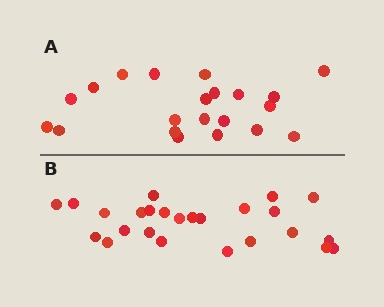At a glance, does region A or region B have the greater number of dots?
Region B (the bottom region) has more dots.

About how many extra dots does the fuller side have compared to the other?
Region B has about 4 more dots than region A.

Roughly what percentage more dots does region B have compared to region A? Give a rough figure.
About 20% more.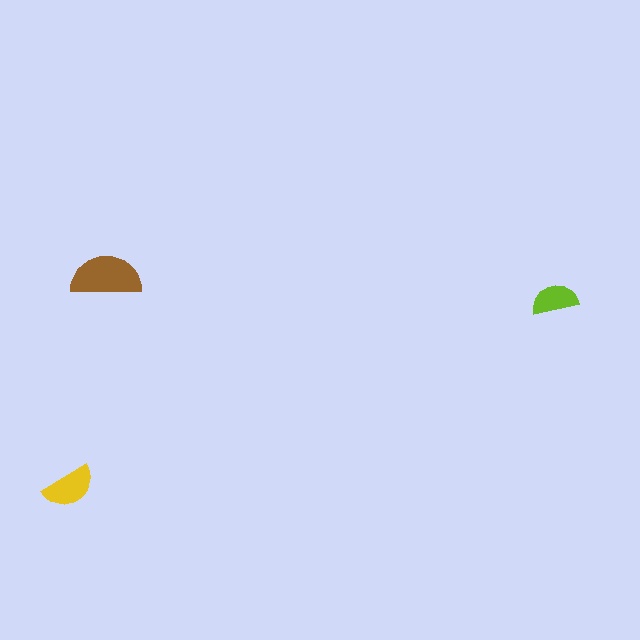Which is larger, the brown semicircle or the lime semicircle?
The brown one.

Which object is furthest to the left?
The yellow semicircle is leftmost.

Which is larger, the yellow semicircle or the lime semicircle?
The yellow one.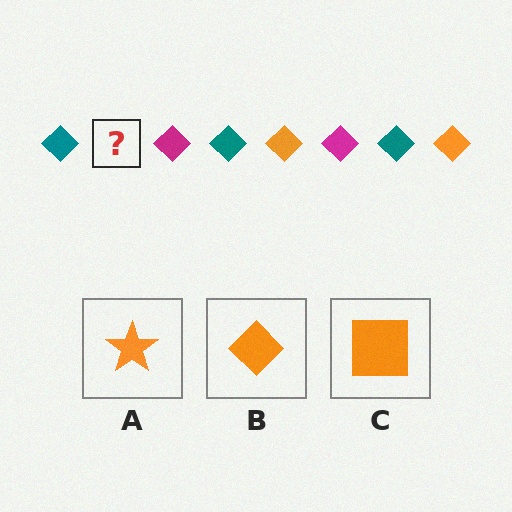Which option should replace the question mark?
Option B.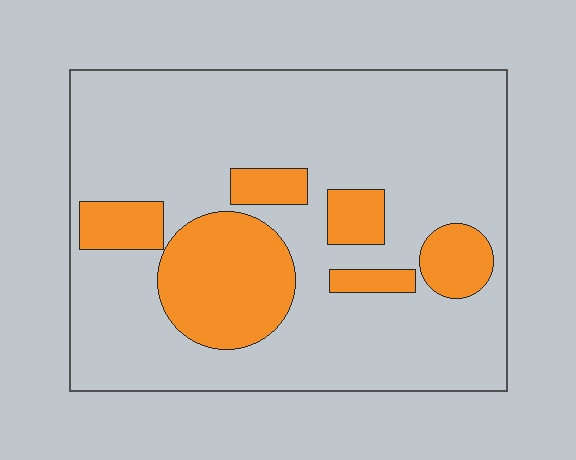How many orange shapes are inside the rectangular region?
6.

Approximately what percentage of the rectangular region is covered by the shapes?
Approximately 25%.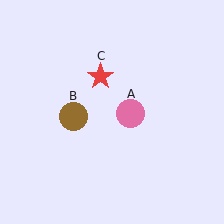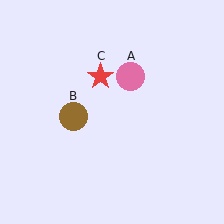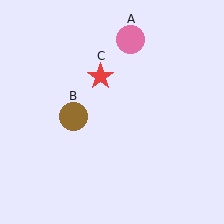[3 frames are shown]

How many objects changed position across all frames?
1 object changed position: pink circle (object A).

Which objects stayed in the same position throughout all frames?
Brown circle (object B) and red star (object C) remained stationary.